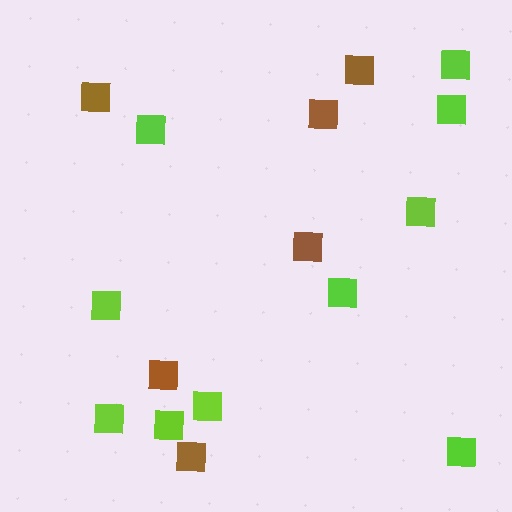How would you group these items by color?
There are 2 groups: one group of lime squares (10) and one group of brown squares (6).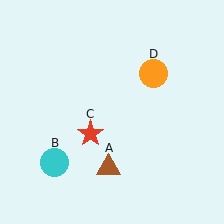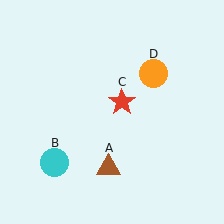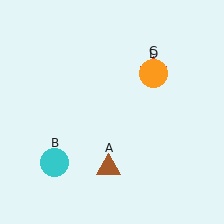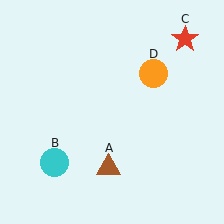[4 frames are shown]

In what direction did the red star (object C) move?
The red star (object C) moved up and to the right.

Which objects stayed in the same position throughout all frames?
Brown triangle (object A) and cyan circle (object B) and orange circle (object D) remained stationary.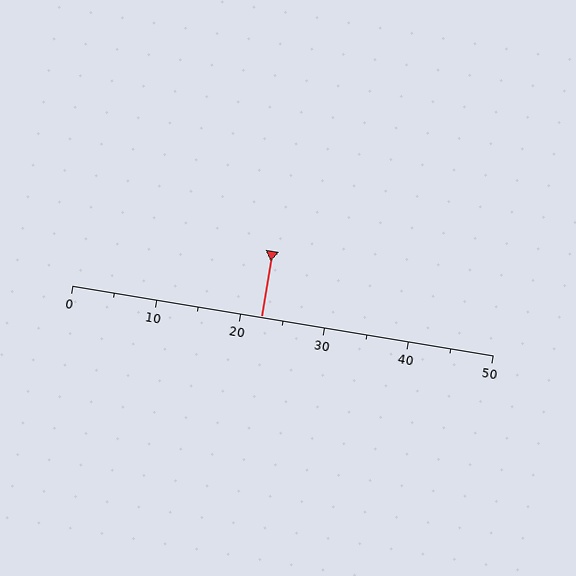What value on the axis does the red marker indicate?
The marker indicates approximately 22.5.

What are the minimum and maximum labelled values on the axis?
The axis runs from 0 to 50.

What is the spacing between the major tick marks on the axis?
The major ticks are spaced 10 apart.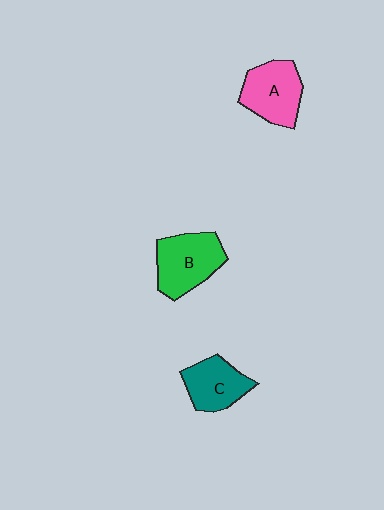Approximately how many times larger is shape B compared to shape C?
Approximately 1.3 times.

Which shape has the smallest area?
Shape C (teal).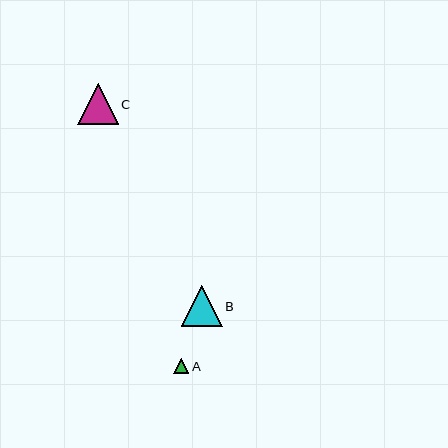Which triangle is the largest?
Triangle B is the largest with a size of approximately 40 pixels.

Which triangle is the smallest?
Triangle A is the smallest with a size of approximately 15 pixels.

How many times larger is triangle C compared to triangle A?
Triangle C is approximately 2.7 times the size of triangle A.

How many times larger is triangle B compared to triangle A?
Triangle B is approximately 2.7 times the size of triangle A.